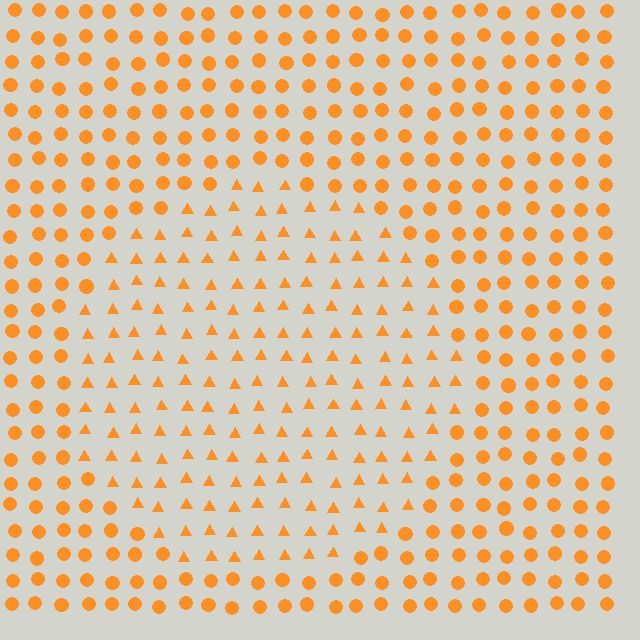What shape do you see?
I see a circle.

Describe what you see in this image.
The image is filled with small orange elements arranged in a uniform grid. A circle-shaped region contains triangles, while the surrounding area contains circles. The boundary is defined purely by the change in element shape.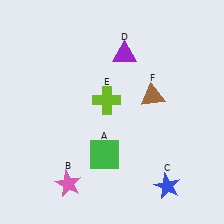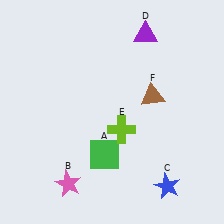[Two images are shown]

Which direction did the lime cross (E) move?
The lime cross (E) moved down.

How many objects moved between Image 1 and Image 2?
2 objects moved between the two images.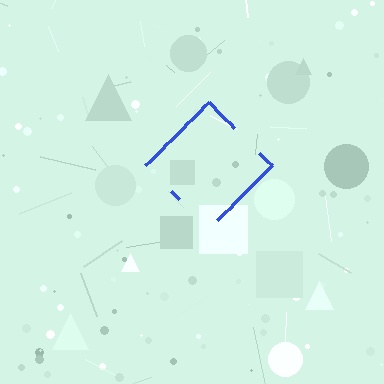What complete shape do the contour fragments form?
The contour fragments form a diamond.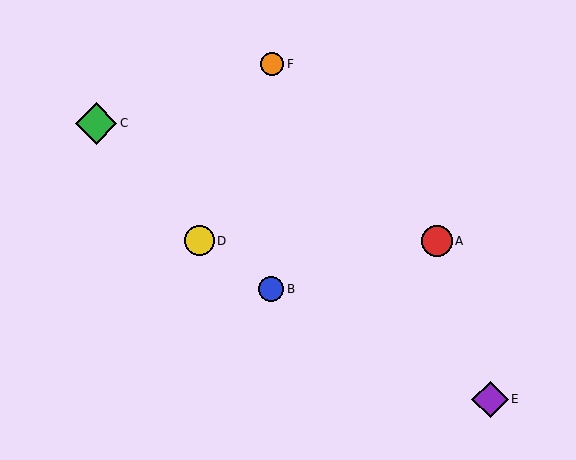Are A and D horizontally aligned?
Yes, both are at y≈241.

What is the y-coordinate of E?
Object E is at y≈399.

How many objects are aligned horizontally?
2 objects (A, D) are aligned horizontally.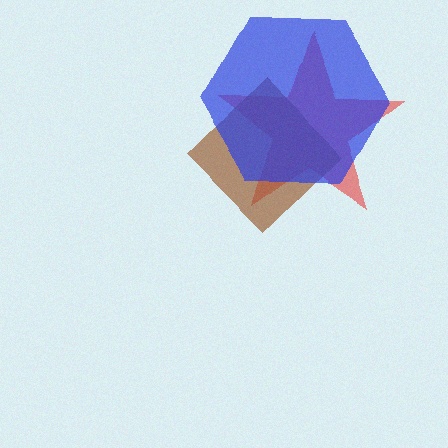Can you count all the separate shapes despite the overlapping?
Yes, there are 3 separate shapes.